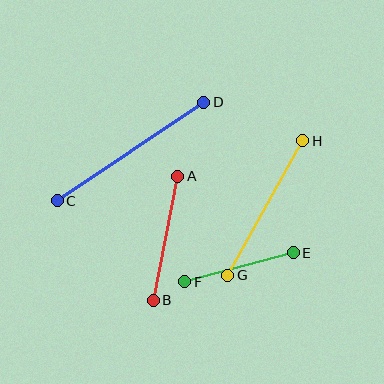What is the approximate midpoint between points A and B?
The midpoint is at approximately (166, 238) pixels.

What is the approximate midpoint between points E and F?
The midpoint is at approximately (239, 267) pixels.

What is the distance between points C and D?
The distance is approximately 176 pixels.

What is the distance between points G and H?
The distance is approximately 154 pixels.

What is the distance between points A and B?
The distance is approximately 126 pixels.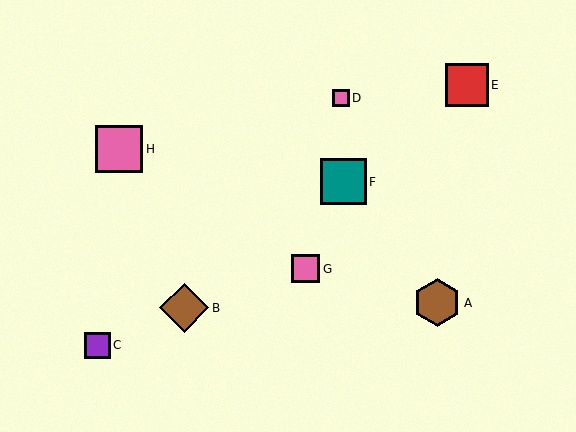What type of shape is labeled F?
Shape F is a teal square.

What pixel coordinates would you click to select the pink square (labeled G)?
Click at (306, 269) to select the pink square G.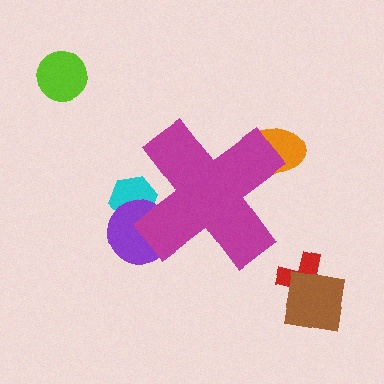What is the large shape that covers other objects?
A magenta cross.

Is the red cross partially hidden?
No, the red cross is fully visible.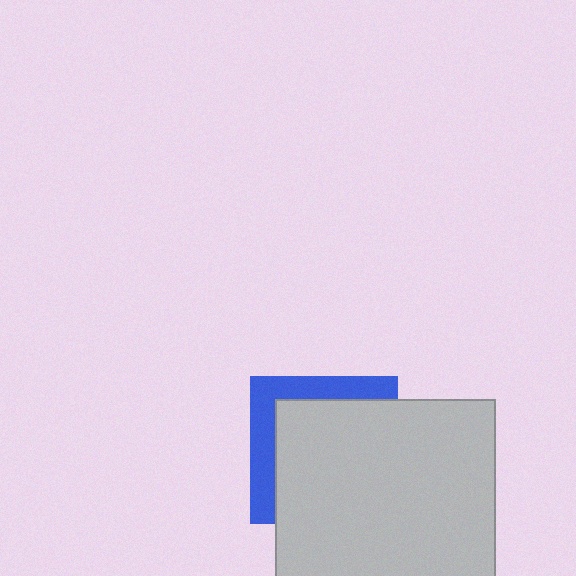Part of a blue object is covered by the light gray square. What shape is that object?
It is a square.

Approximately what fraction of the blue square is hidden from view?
Roughly 69% of the blue square is hidden behind the light gray square.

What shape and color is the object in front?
The object in front is a light gray square.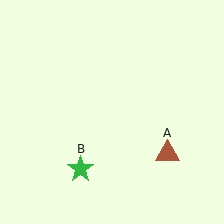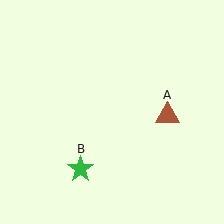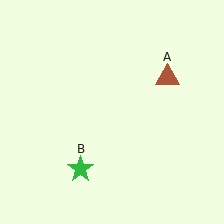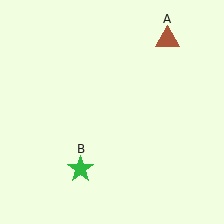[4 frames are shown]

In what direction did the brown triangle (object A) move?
The brown triangle (object A) moved up.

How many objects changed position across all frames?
1 object changed position: brown triangle (object A).